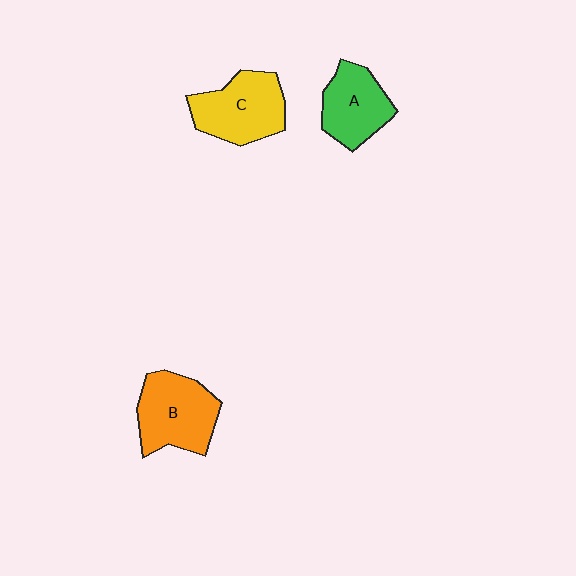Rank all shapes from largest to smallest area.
From largest to smallest: B (orange), C (yellow), A (green).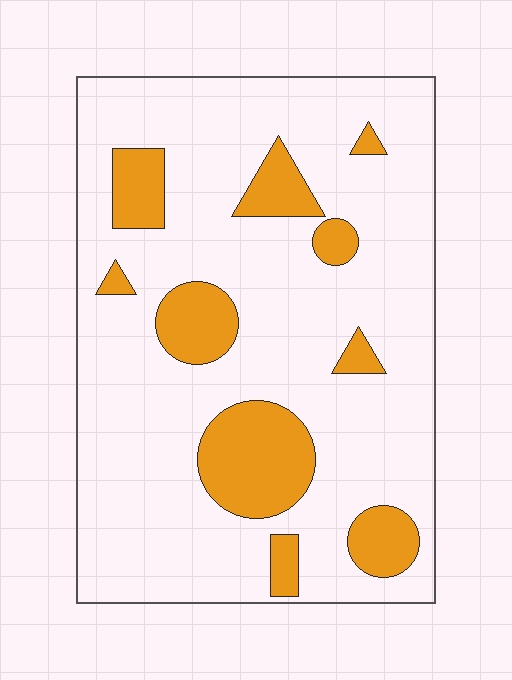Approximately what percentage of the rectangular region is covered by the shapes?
Approximately 20%.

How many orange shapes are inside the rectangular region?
10.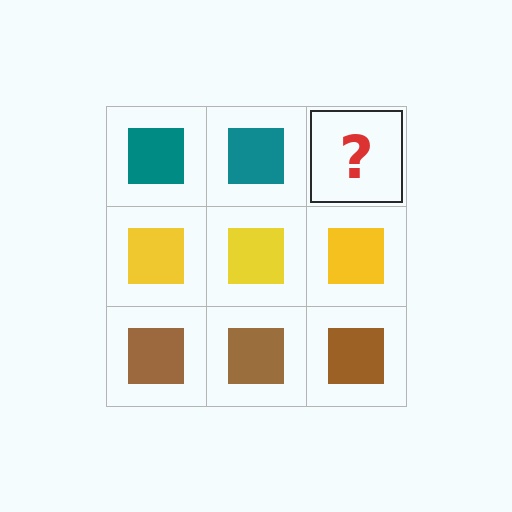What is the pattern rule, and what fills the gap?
The rule is that each row has a consistent color. The gap should be filled with a teal square.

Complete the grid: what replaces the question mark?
The question mark should be replaced with a teal square.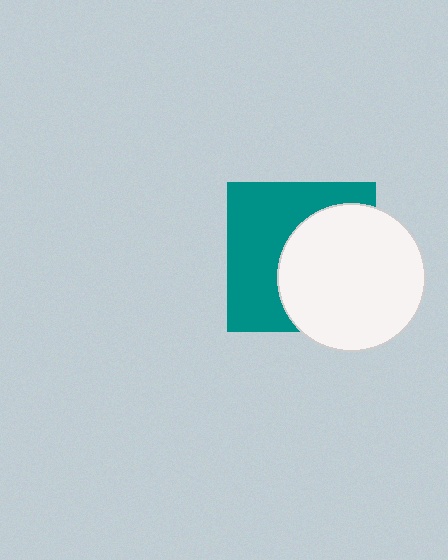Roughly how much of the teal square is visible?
About half of it is visible (roughly 50%).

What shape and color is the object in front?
The object in front is a white circle.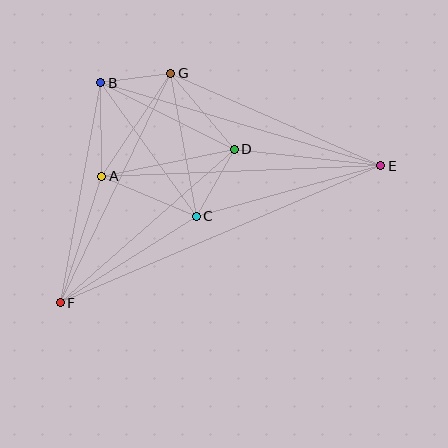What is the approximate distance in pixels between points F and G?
The distance between F and G is approximately 255 pixels.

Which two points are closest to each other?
Points B and G are closest to each other.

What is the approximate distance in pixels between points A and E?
The distance between A and E is approximately 279 pixels.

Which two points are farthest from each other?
Points E and F are farthest from each other.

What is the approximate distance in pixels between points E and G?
The distance between E and G is approximately 230 pixels.